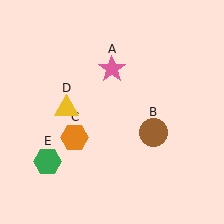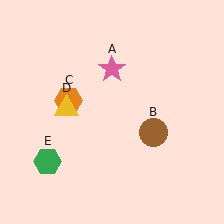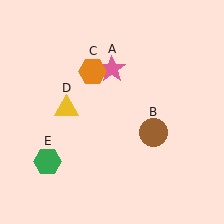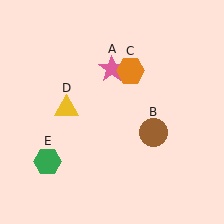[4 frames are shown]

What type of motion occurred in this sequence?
The orange hexagon (object C) rotated clockwise around the center of the scene.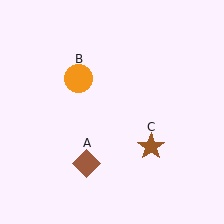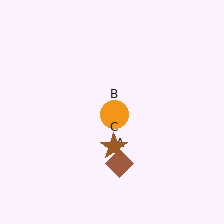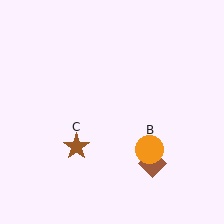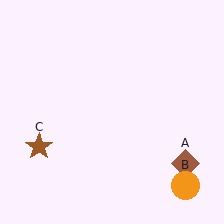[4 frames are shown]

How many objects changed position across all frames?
3 objects changed position: brown diamond (object A), orange circle (object B), brown star (object C).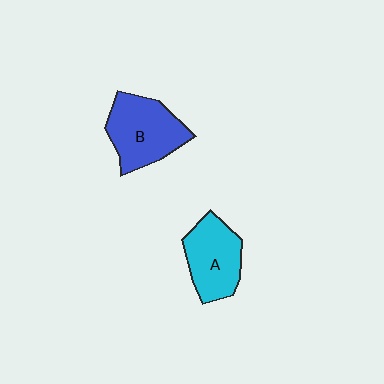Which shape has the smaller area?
Shape A (cyan).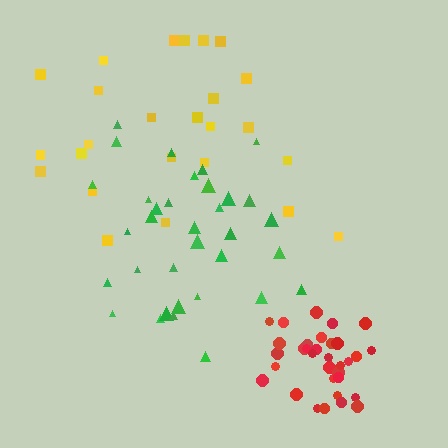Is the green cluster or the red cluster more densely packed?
Red.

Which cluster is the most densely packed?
Red.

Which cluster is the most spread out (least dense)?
Yellow.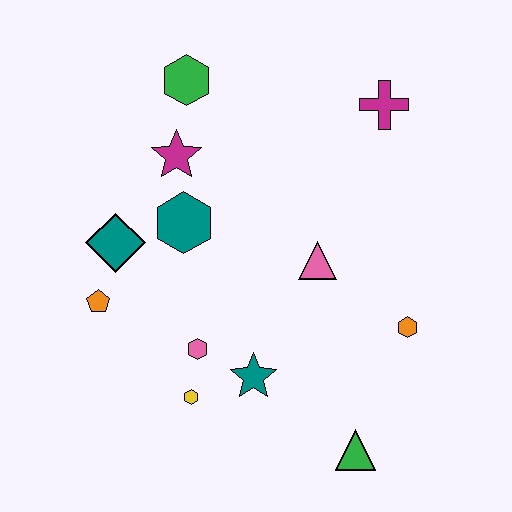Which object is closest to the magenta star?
The teal hexagon is closest to the magenta star.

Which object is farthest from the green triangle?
The green hexagon is farthest from the green triangle.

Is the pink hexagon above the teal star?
Yes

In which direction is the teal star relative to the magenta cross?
The teal star is below the magenta cross.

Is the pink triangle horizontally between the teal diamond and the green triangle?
Yes